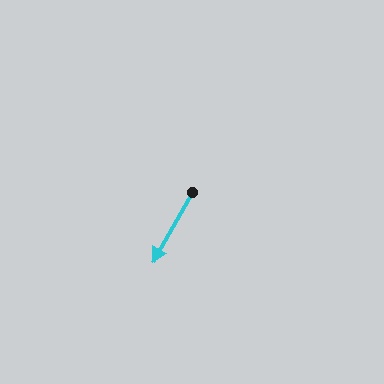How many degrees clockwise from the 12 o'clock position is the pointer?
Approximately 210 degrees.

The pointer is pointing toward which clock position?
Roughly 7 o'clock.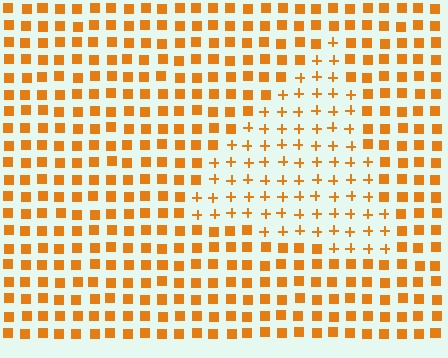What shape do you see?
I see a triangle.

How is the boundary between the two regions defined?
The boundary is defined by a change in element shape: plus signs inside vs. squares outside. All elements share the same color and spacing.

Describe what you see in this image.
The image is filled with small orange elements arranged in a uniform grid. A triangle-shaped region contains plus signs, while the surrounding area contains squares. The boundary is defined purely by the change in element shape.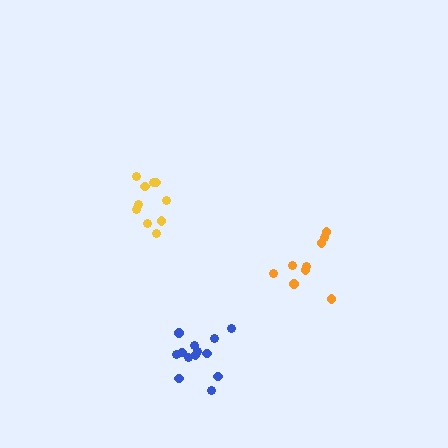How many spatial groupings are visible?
There are 3 spatial groupings.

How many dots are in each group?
Group 1: 13 dots, Group 2: 9 dots, Group 3: 10 dots (32 total).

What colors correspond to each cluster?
The clusters are colored: blue, orange, yellow.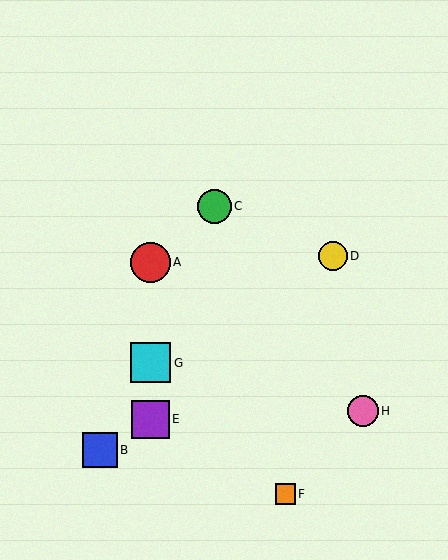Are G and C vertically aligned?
No, G is at x≈151 and C is at x≈214.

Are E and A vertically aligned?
Yes, both are at x≈151.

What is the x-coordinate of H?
Object H is at x≈363.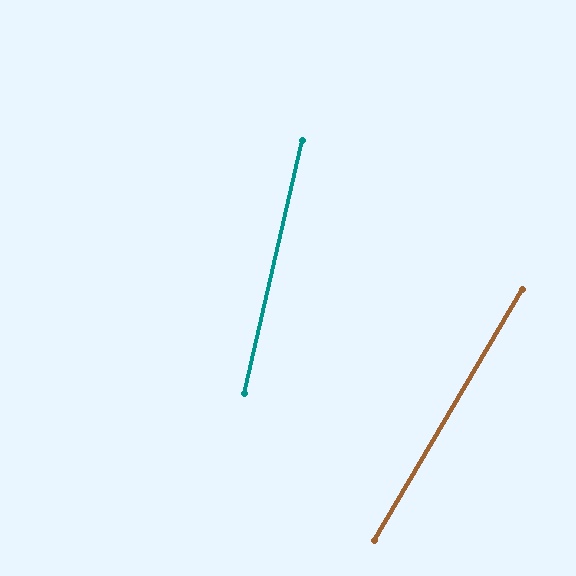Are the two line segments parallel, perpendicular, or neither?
Neither parallel nor perpendicular — they differ by about 17°.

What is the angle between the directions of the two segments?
Approximately 17 degrees.